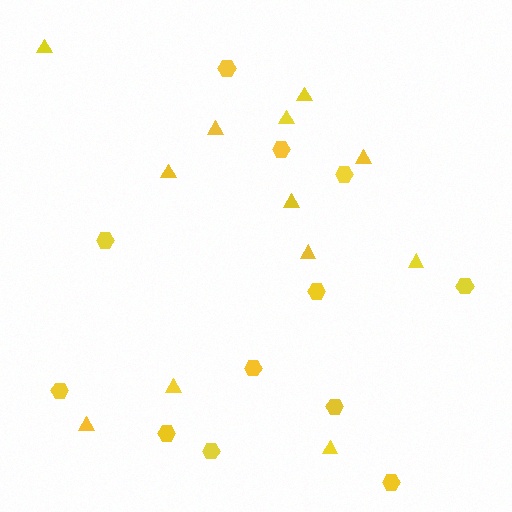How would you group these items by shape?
There are 2 groups: one group of triangles (12) and one group of hexagons (12).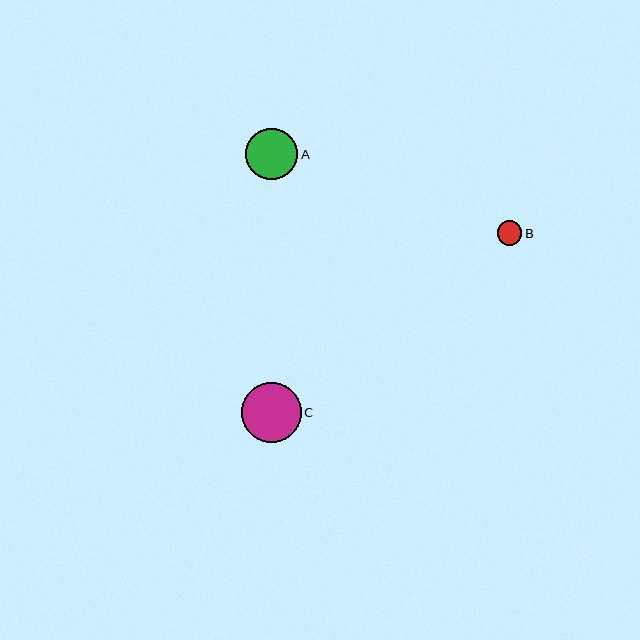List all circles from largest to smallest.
From largest to smallest: C, A, B.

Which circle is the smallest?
Circle B is the smallest with a size of approximately 25 pixels.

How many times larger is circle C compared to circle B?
Circle C is approximately 2.4 times the size of circle B.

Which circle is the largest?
Circle C is the largest with a size of approximately 60 pixels.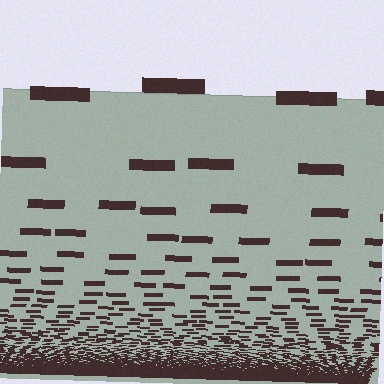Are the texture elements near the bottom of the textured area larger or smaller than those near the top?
Smaller. The gradient is inverted — elements near the bottom are smaller and denser.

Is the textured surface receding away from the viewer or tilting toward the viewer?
The surface appears to tilt toward the viewer. Texture elements get larger and sparser toward the top.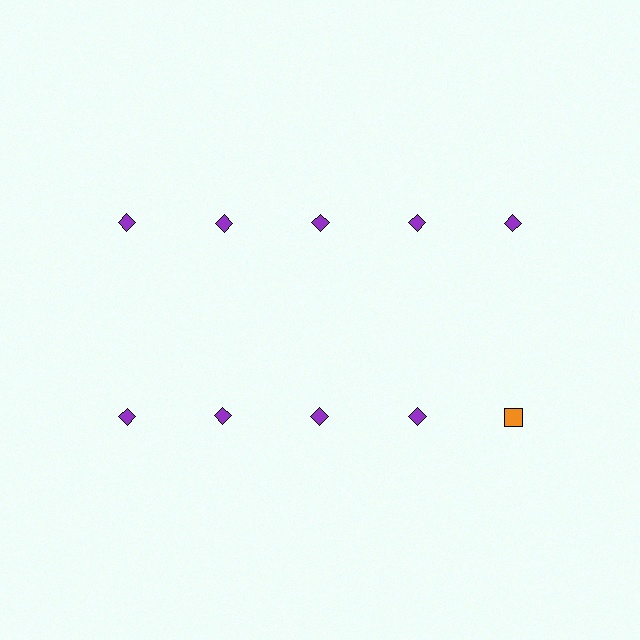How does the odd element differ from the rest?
It differs in both color (orange instead of purple) and shape (square instead of diamond).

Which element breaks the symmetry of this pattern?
The orange square in the second row, rightmost column breaks the symmetry. All other shapes are purple diamonds.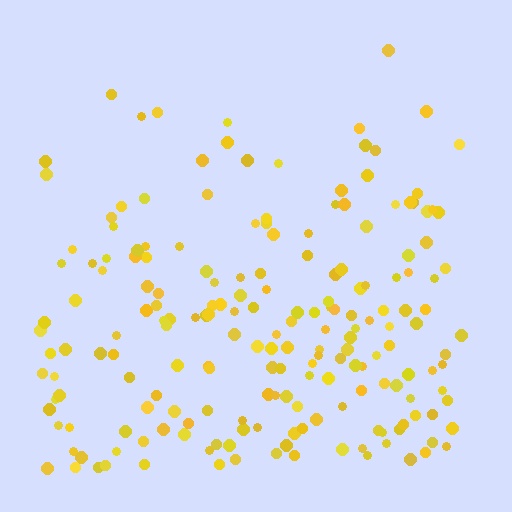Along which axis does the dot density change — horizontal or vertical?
Vertical.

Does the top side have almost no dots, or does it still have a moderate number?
Still a moderate number, just noticeably fewer than the bottom.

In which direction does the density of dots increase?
From top to bottom, with the bottom side densest.